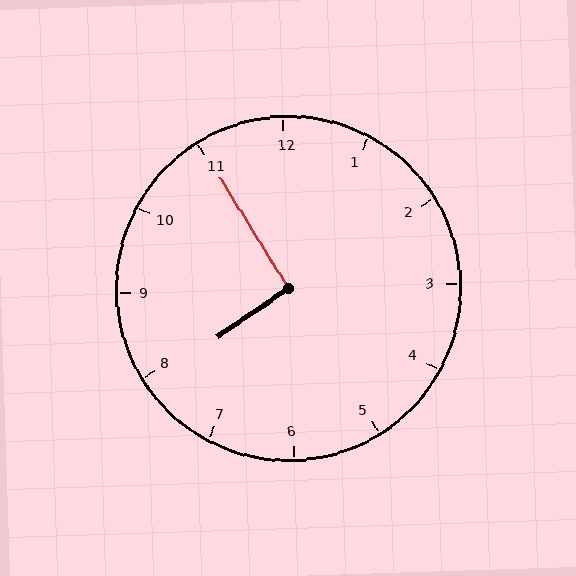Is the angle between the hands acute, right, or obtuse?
It is right.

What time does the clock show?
7:55.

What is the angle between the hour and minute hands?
Approximately 92 degrees.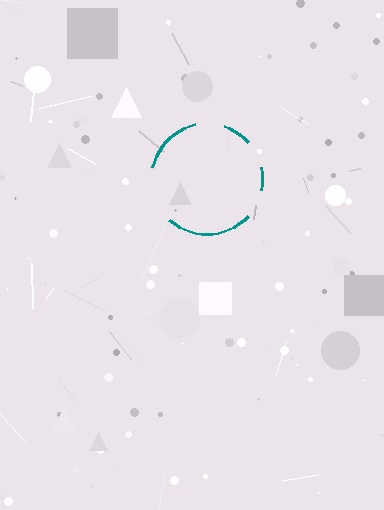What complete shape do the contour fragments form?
The contour fragments form a circle.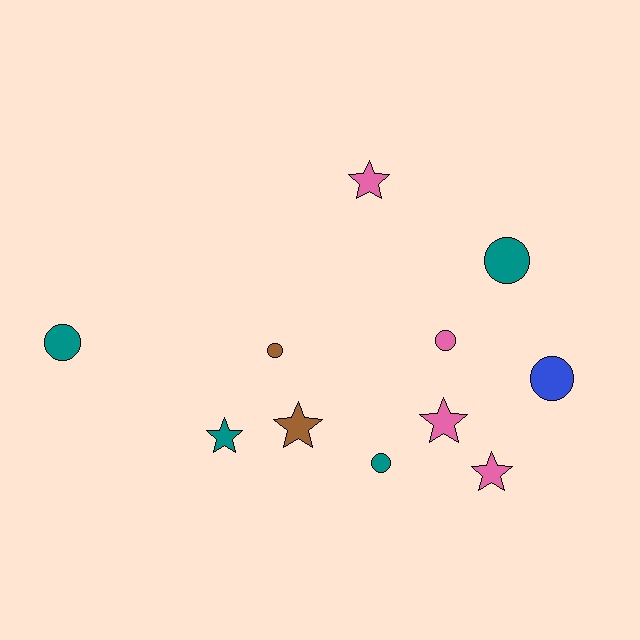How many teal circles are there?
There are 3 teal circles.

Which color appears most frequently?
Pink, with 4 objects.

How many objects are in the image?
There are 11 objects.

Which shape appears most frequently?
Circle, with 6 objects.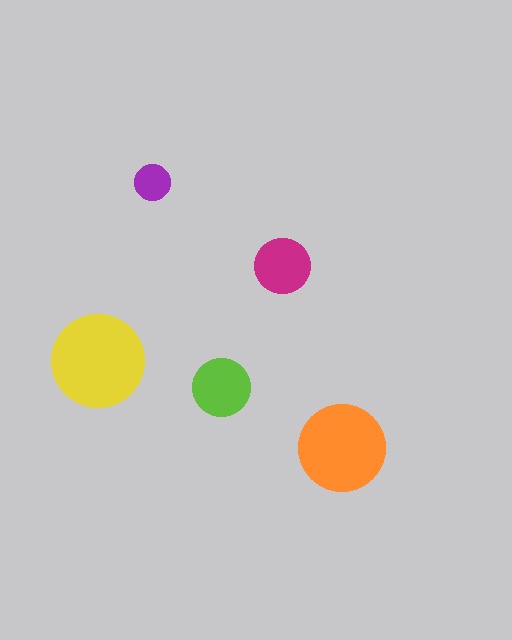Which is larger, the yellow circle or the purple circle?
The yellow one.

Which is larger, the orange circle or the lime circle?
The orange one.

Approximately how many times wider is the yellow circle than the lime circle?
About 1.5 times wider.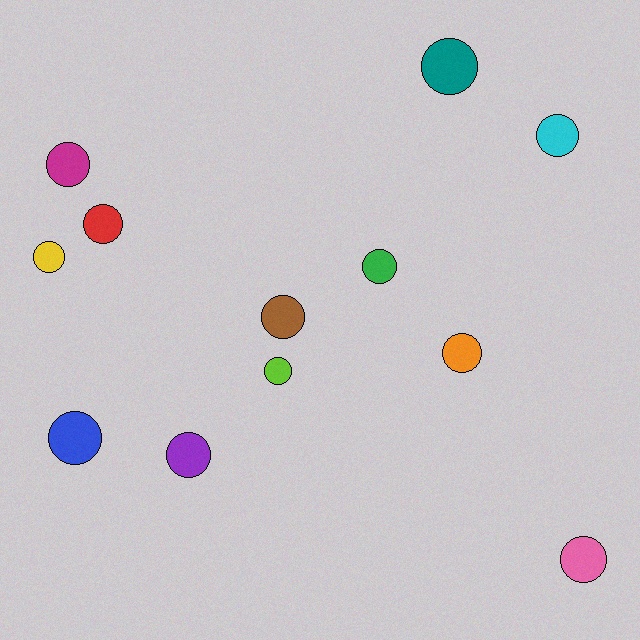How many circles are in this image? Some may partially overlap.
There are 12 circles.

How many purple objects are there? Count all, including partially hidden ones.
There is 1 purple object.